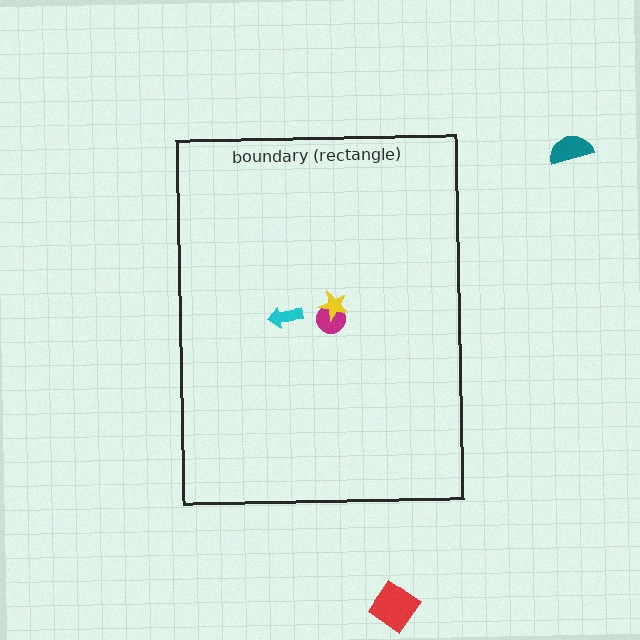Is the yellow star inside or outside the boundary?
Inside.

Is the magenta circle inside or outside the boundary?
Inside.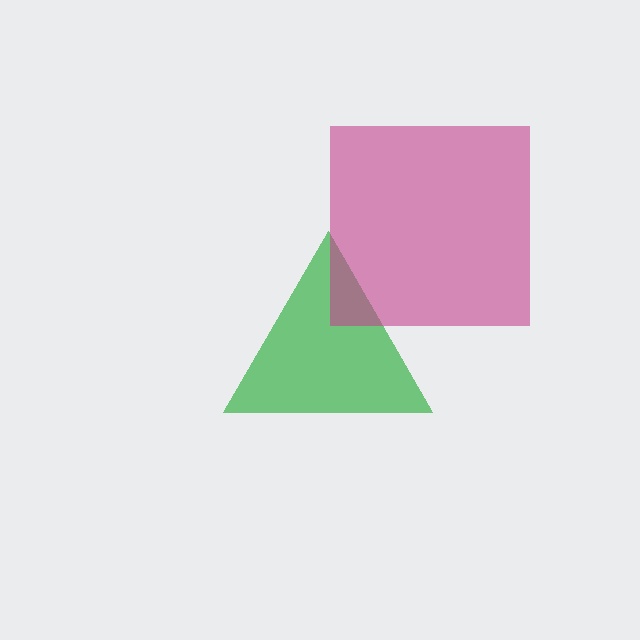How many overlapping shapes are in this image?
There are 2 overlapping shapes in the image.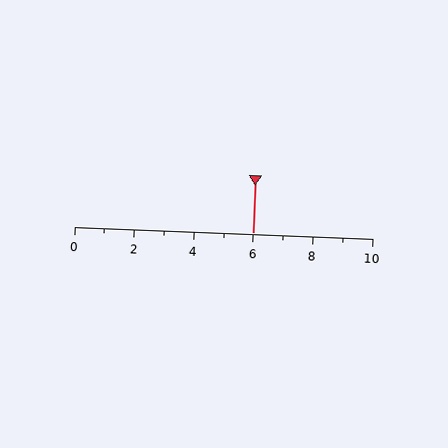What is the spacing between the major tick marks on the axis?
The major ticks are spaced 2 apart.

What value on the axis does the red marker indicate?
The marker indicates approximately 6.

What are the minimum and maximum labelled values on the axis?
The axis runs from 0 to 10.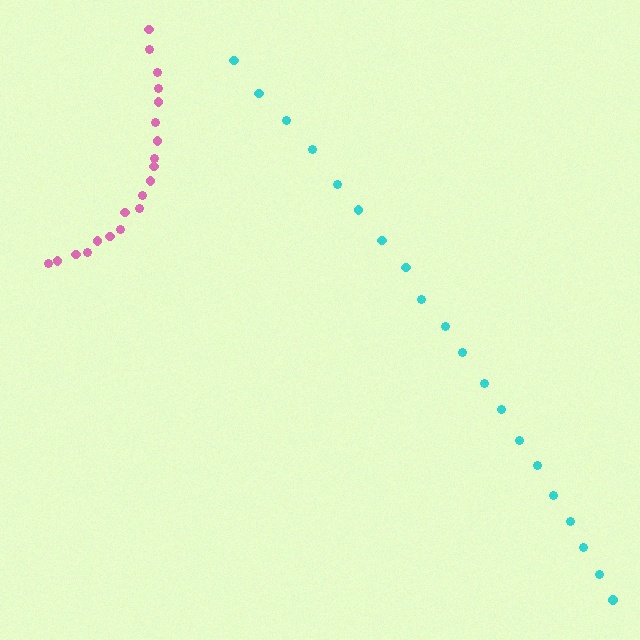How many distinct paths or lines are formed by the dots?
There are 2 distinct paths.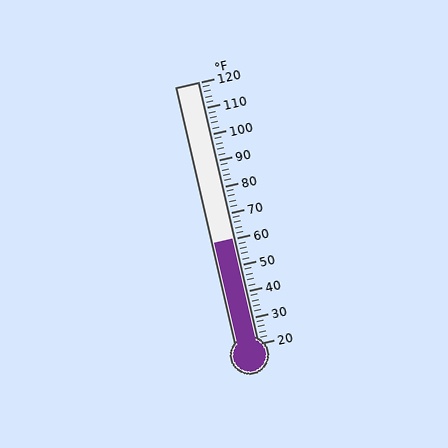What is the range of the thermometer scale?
The thermometer scale ranges from 20°F to 120°F.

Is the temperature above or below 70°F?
The temperature is below 70°F.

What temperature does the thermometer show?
The thermometer shows approximately 60°F.